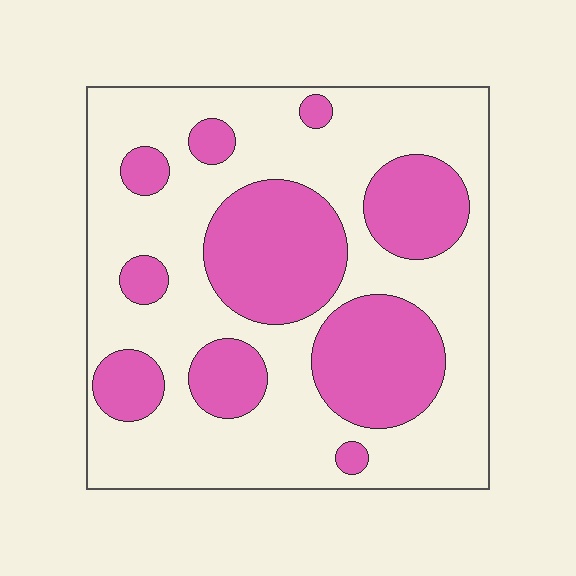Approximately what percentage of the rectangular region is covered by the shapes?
Approximately 35%.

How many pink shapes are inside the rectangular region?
10.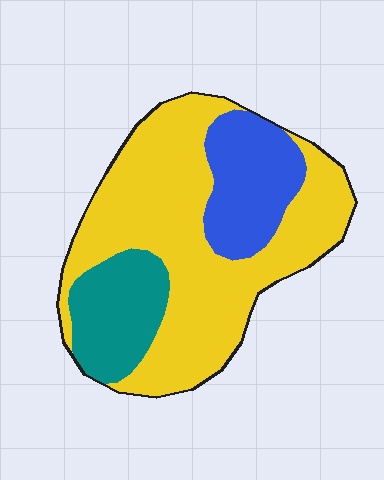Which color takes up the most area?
Yellow, at roughly 65%.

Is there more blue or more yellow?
Yellow.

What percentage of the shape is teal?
Teal takes up about one sixth (1/6) of the shape.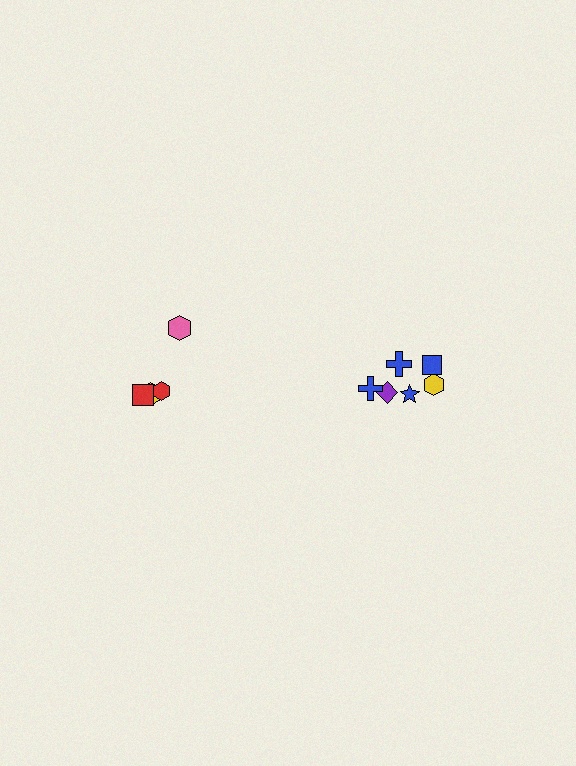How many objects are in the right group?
There are 6 objects.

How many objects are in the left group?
There are 4 objects.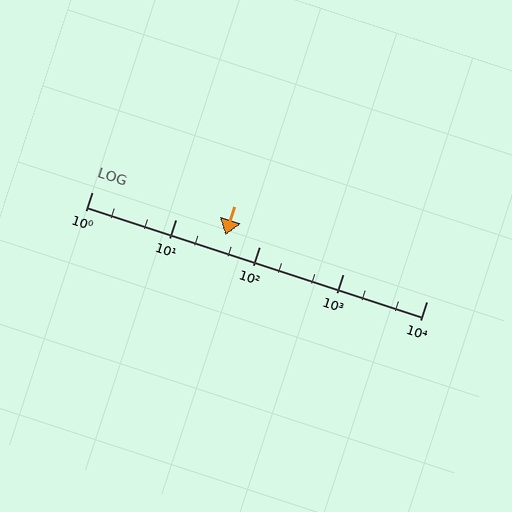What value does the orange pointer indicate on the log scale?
The pointer indicates approximately 40.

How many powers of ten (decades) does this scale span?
The scale spans 4 decades, from 1 to 10000.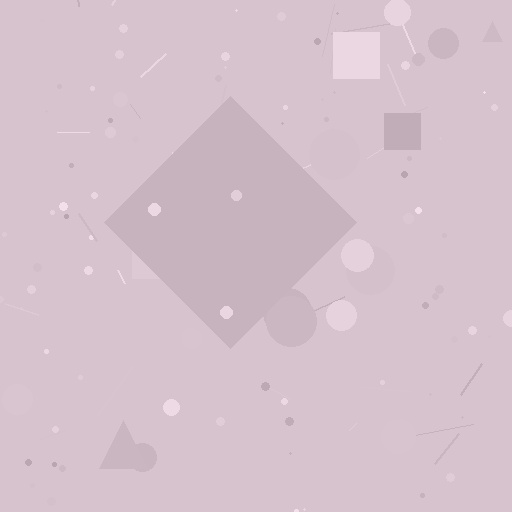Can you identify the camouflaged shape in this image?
The camouflaged shape is a diamond.